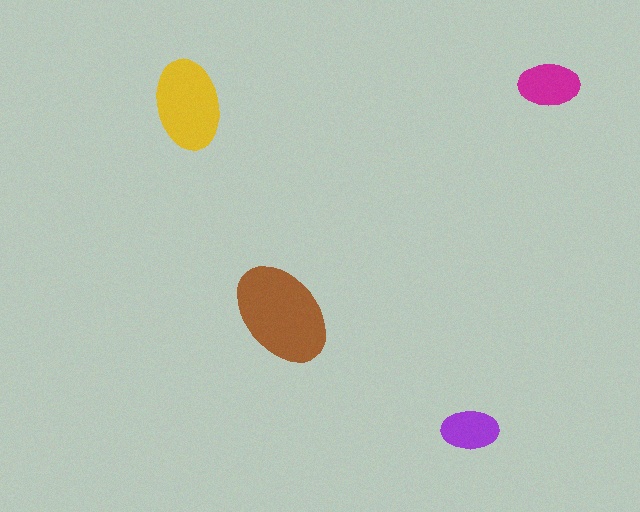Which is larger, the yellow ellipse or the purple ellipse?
The yellow one.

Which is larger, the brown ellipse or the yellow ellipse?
The brown one.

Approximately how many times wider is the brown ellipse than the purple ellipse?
About 2 times wider.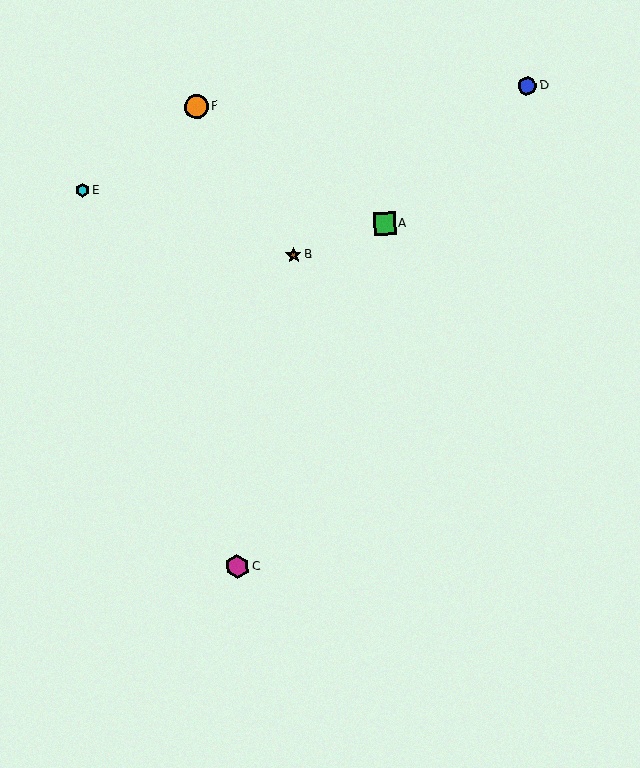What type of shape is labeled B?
Shape B is a brown star.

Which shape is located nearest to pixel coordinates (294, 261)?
The brown star (labeled B) at (294, 255) is nearest to that location.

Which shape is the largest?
The magenta hexagon (labeled C) is the largest.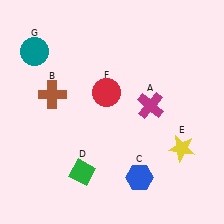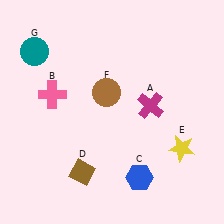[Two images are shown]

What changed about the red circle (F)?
In Image 1, F is red. In Image 2, it changed to brown.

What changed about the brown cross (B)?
In Image 1, B is brown. In Image 2, it changed to pink.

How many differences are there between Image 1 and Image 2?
There are 3 differences between the two images.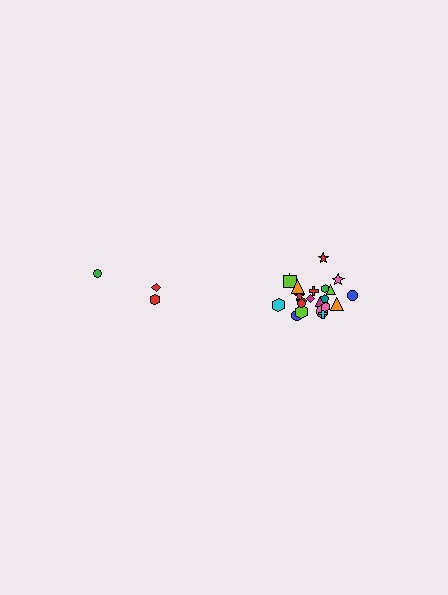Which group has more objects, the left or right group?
The right group.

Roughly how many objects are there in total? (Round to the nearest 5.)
Roughly 25 objects in total.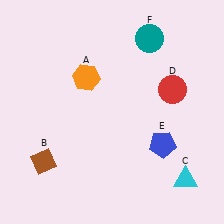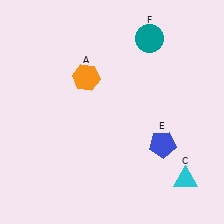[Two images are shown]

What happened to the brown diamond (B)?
The brown diamond (B) was removed in Image 2. It was in the bottom-left area of Image 1.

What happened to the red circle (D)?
The red circle (D) was removed in Image 2. It was in the top-right area of Image 1.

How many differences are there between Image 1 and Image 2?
There are 2 differences between the two images.